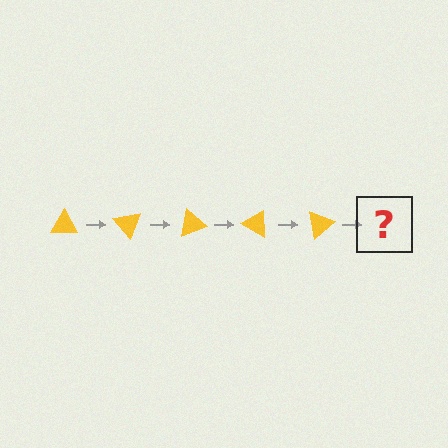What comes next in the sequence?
The next element should be a yellow triangle rotated 250 degrees.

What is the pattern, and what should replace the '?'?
The pattern is that the triangle rotates 50 degrees each step. The '?' should be a yellow triangle rotated 250 degrees.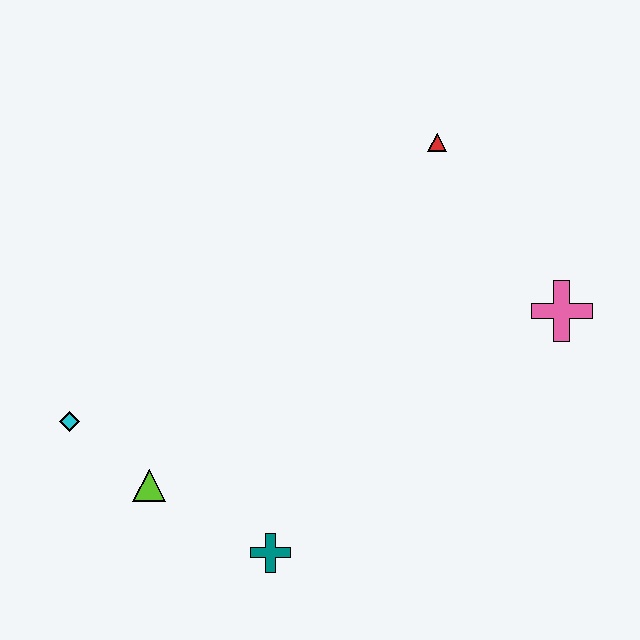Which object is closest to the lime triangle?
The cyan diamond is closest to the lime triangle.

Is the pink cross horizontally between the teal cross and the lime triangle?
No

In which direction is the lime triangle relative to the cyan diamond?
The lime triangle is to the right of the cyan diamond.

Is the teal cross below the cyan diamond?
Yes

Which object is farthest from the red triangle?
The cyan diamond is farthest from the red triangle.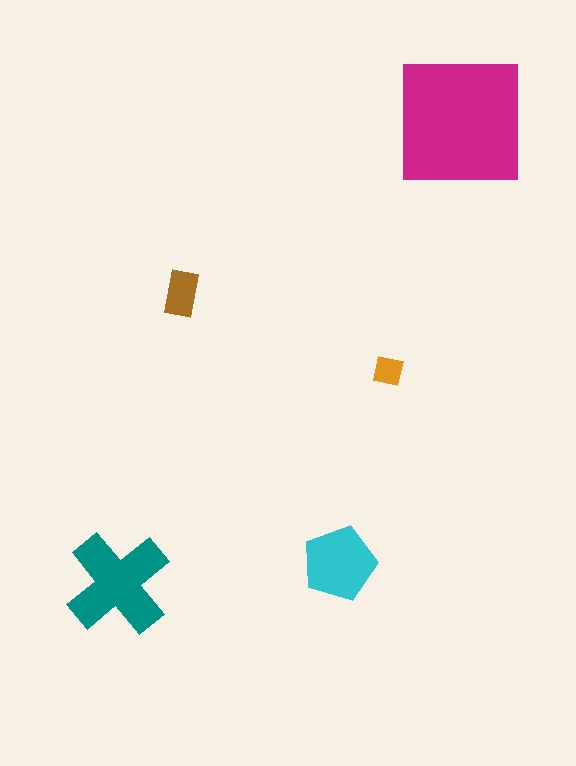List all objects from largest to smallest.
The magenta square, the teal cross, the cyan pentagon, the brown rectangle, the orange square.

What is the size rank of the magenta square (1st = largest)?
1st.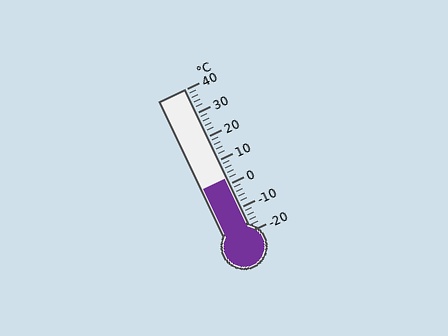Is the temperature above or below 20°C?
The temperature is below 20°C.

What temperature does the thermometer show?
The thermometer shows approximately 2°C.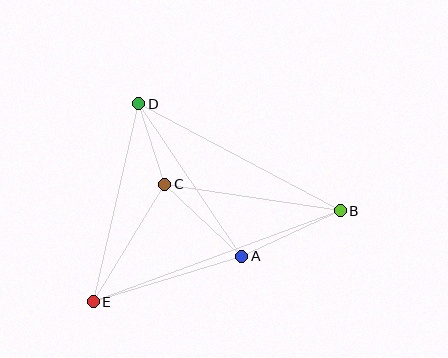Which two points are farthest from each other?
Points B and E are farthest from each other.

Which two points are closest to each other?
Points C and D are closest to each other.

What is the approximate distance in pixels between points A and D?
The distance between A and D is approximately 184 pixels.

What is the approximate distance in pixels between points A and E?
The distance between A and E is approximately 155 pixels.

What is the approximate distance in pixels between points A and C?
The distance between A and C is approximately 105 pixels.